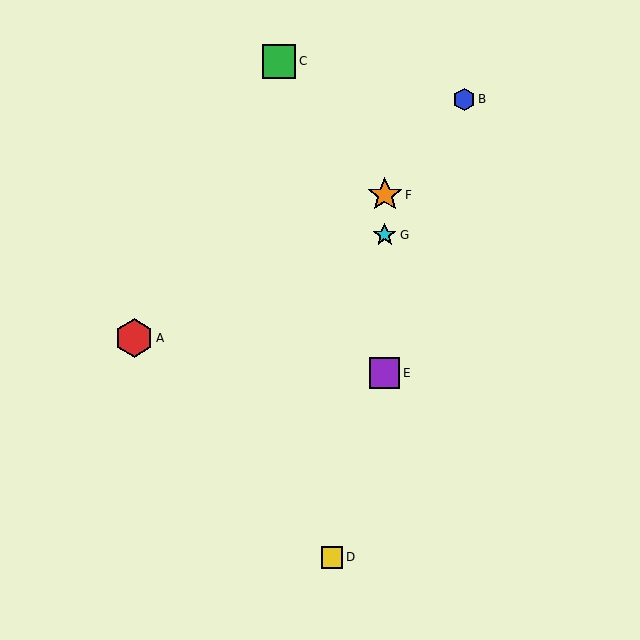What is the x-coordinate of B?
Object B is at x≈464.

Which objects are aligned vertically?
Objects E, F, G are aligned vertically.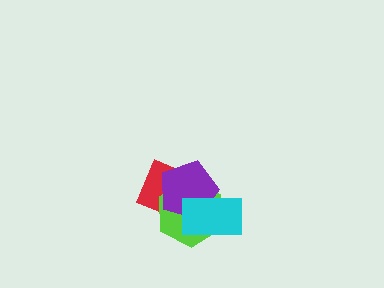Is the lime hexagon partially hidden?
Yes, it is partially covered by another shape.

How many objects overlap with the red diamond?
3 objects overlap with the red diamond.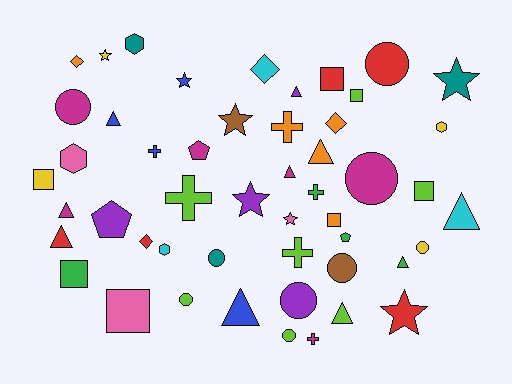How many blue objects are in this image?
There are 4 blue objects.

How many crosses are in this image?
There are 6 crosses.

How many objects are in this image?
There are 50 objects.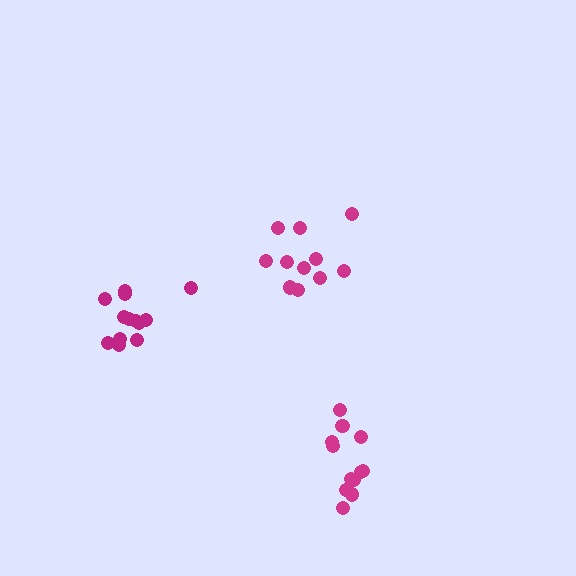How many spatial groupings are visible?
There are 3 spatial groupings.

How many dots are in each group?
Group 1: 11 dots, Group 2: 13 dots, Group 3: 12 dots (36 total).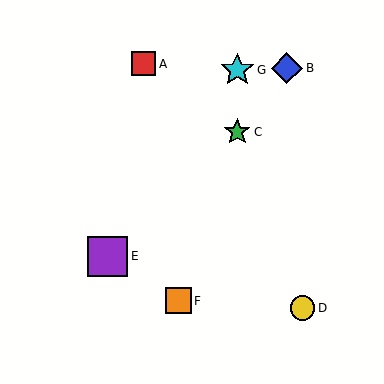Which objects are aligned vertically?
Objects C, G are aligned vertically.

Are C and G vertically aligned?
Yes, both are at x≈237.